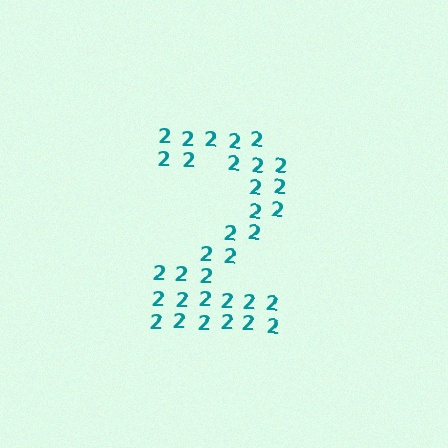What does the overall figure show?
The overall figure shows the digit 2.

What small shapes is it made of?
It is made of small digit 2's.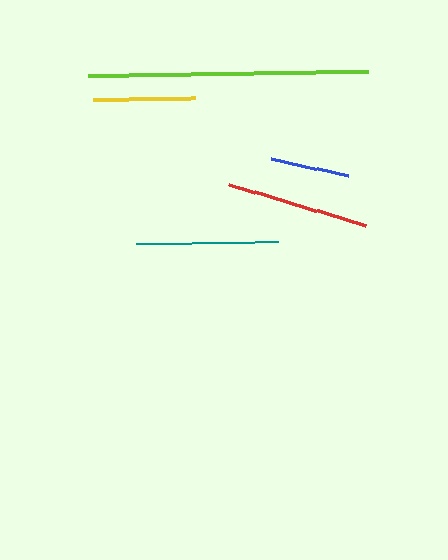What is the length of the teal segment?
The teal segment is approximately 142 pixels long.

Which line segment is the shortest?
The blue line is the shortest at approximately 79 pixels.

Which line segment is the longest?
The lime line is the longest at approximately 279 pixels.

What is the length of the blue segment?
The blue segment is approximately 79 pixels long.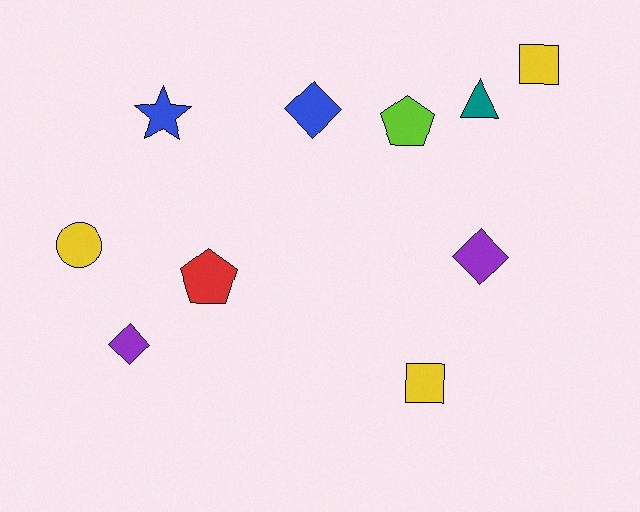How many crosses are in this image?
There are no crosses.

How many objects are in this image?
There are 10 objects.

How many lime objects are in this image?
There is 1 lime object.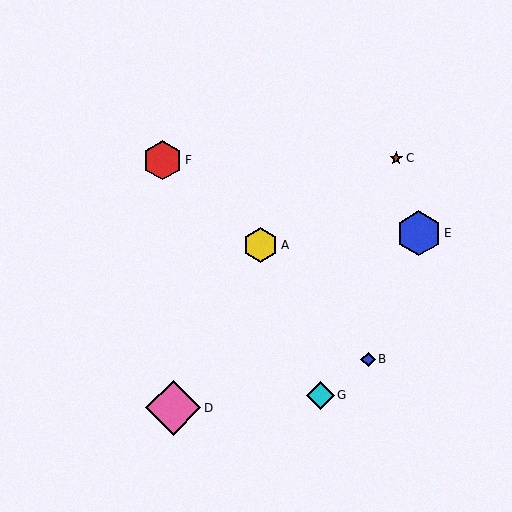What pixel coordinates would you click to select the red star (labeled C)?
Click at (396, 158) to select the red star C.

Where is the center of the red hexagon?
The center of the red hexagon is at (163, 160).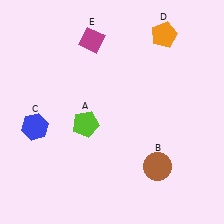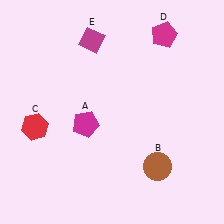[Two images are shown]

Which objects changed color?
A changed from lime to magenta. C changed from blue to red. D changed from orange to magenta.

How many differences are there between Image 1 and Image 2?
There are 3 differences between the two images.